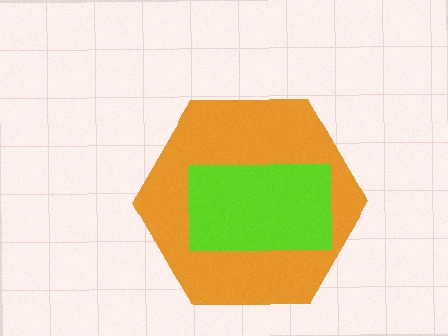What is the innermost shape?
The lime rectangle.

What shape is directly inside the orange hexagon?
The lime rectangle.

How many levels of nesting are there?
2.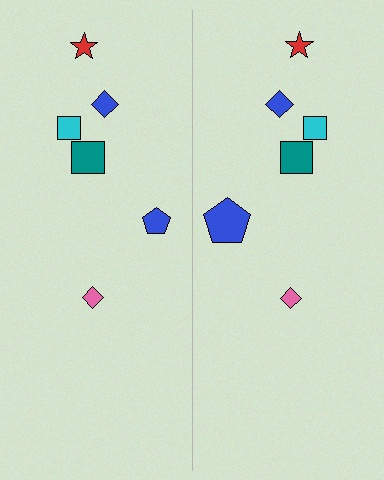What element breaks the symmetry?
The blue pentagon on the right side has a different size than its mirror counterpart.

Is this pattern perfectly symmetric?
No, the pattern is not perfectly symmetric. The blue pentagon on the right side has a different size than its mirror counterpart.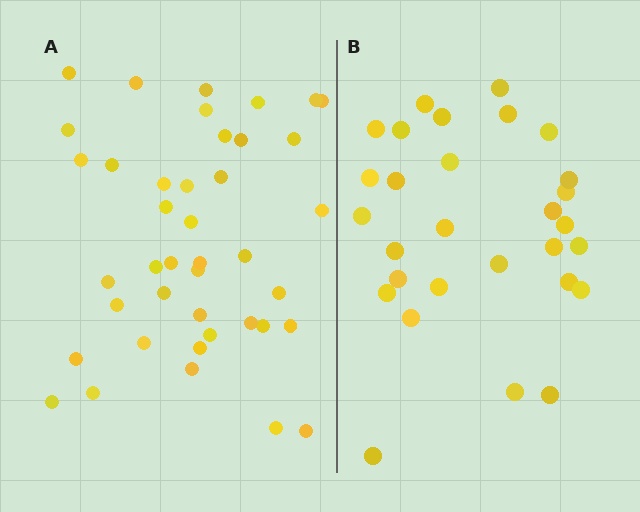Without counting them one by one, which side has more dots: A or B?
Region A (the left region) has more dots.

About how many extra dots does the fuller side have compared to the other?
Region A has roughly 12 or so more dots than region B.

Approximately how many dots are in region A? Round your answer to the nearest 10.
About 40 dots. (The exact count is 41, which rounds to 40.)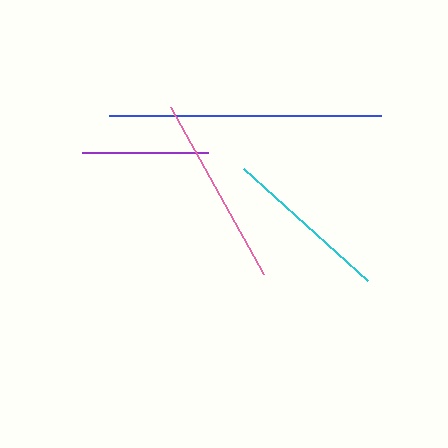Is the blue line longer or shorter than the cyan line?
The blue line is longer than the cyan line.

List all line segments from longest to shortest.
From longest to shortest: blue, pink, cyan, purple.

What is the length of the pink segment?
The pink segment is approximately 191 pixels long.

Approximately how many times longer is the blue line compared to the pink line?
The blue line is approximately 1.4 times the length of the pink line.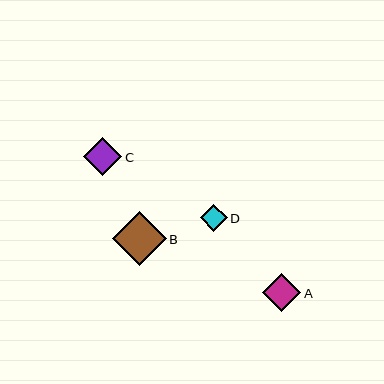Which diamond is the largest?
Diamond B is the largest with a size of approximately 53 pixels.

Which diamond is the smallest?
Diamond D is the smallest with a size of approximately 27 pixels.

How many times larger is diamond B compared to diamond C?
Diamond B is approximately 1.4 times the size of diamond C.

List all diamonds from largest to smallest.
From largest to smallest: B, A, C, D.